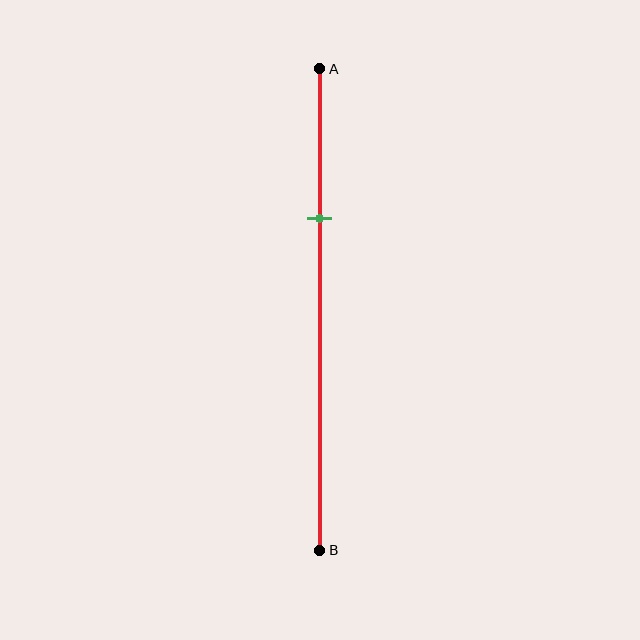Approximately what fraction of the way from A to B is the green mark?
The green mark is approximately 30% of the way from A to B.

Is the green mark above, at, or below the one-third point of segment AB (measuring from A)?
The green mark is approximately at the one-third point of segment AB.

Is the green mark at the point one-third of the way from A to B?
Yes, the mark is approximately at the one-third point.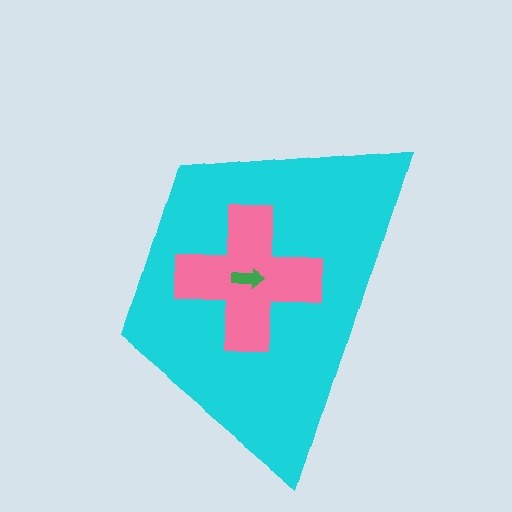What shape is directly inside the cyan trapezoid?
The pink cross.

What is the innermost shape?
The green arrow.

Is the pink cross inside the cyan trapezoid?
Yes.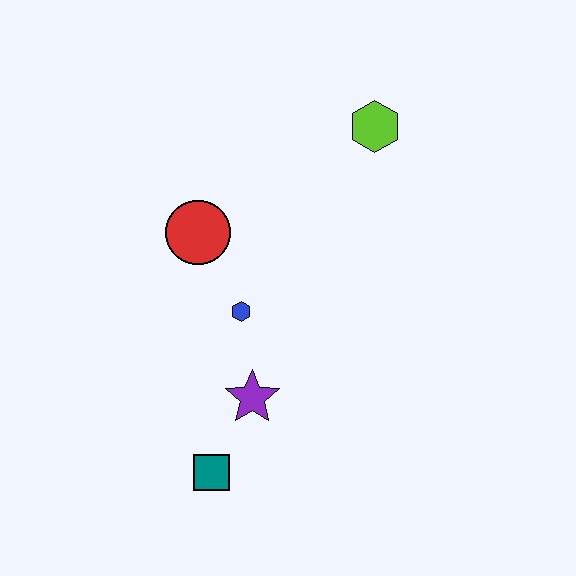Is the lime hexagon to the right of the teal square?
Yes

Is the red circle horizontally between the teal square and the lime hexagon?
No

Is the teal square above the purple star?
No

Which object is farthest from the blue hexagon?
The lime hexagon is farthest from the blue hexagon.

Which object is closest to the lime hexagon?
The red circle is closest to the lime hexagon.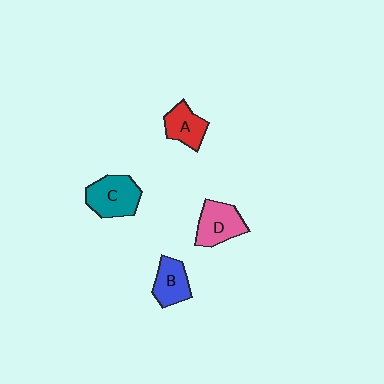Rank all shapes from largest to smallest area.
From largest to smallest: C (teal), D (pink), B (blue), A (red).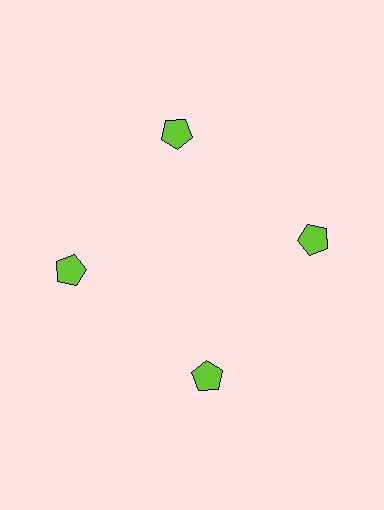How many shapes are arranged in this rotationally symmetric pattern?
There are 4 shapes, arranged in 4 groups of 1.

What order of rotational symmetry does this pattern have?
This pattern has 4-fold rotational symmetry.